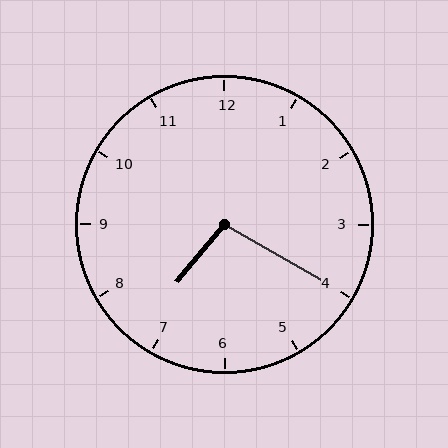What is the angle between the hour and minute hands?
Approximately 100 degrees.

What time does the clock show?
7:20.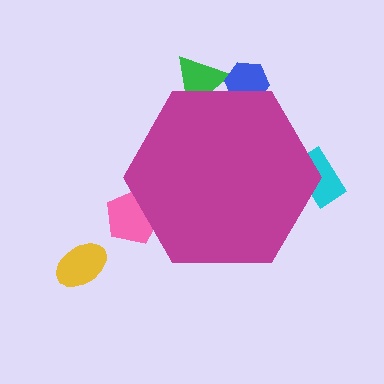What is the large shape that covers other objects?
A magenta hexagon.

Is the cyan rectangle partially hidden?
Yes, the cyan rectangle is partially hidden behind the magenta hexagon.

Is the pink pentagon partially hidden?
Yes, the pink pentagon is partially hidden behind the magenta hexagon.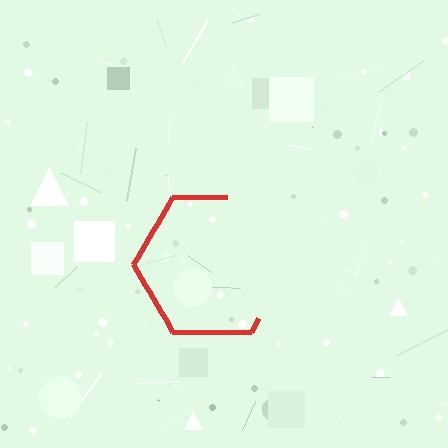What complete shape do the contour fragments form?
The contour fragments form a hexagon.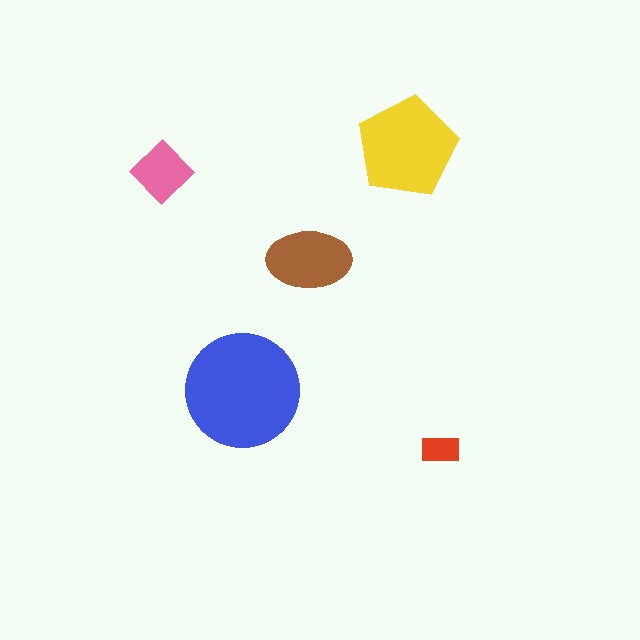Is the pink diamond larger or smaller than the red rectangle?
Larger.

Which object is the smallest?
The red rectangle.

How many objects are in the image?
There are 5 objects in the image.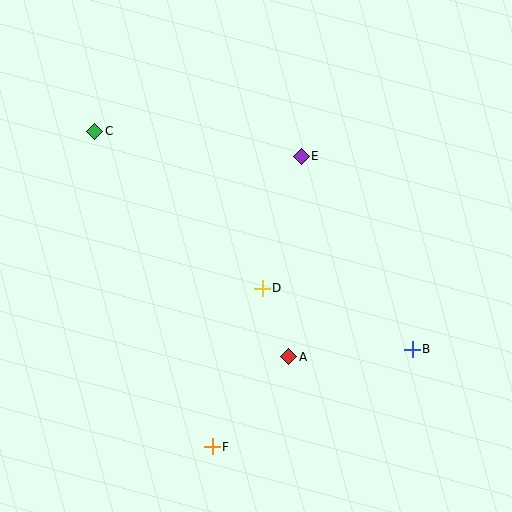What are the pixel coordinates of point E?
Point E is at (301, 156).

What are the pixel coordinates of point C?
Point C is at (95, 131).